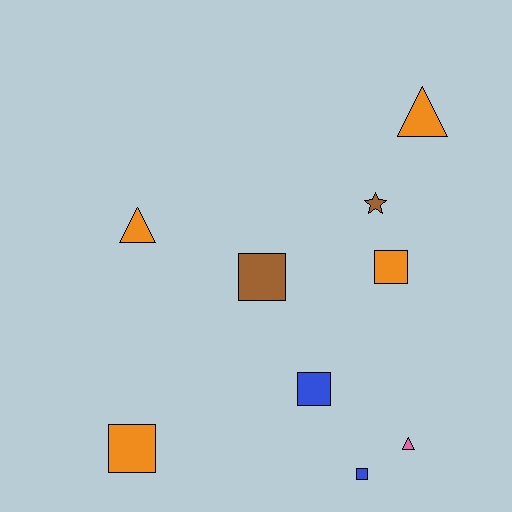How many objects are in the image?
There are 9 objects.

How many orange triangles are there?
There are 2 orange triangles.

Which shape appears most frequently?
Square, with 5 objects.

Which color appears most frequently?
Orange, with 4 objects.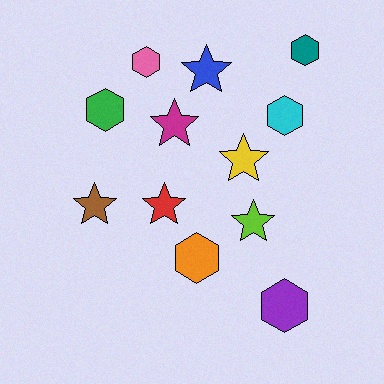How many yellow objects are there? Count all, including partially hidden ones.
There is 1 yellow object.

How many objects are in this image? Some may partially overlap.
There are 12 objects.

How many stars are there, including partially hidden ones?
There are 6 stars.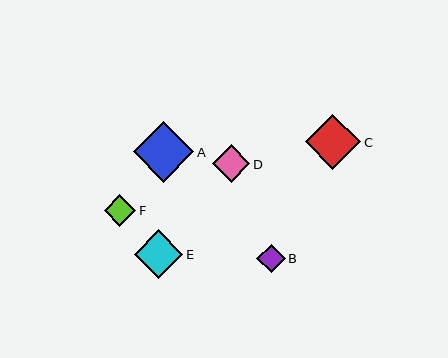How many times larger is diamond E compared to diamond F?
Diamond E is approximately 1.5 times the size of diamond F.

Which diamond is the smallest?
Diamond B is the smallest with a size of approximately 29 pixels.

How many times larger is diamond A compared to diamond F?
Diamond A is approximately 1.9 times the size of diamond F.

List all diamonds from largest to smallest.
From largest to smallest: A, C, E, D, F, B.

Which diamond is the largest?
Diamond A is the largest with a size of approximately 61 pixels.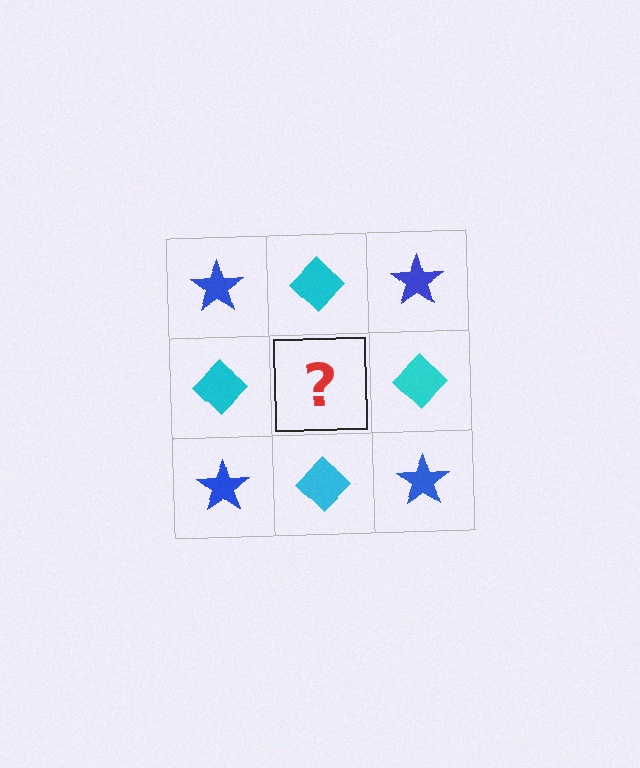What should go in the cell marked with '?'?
The missing cell should contain a blue star.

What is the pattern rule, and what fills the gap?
The rule is that it alternates blue star and cyan diamond in a checkerboard pattern. The gap should be filled with a blue star.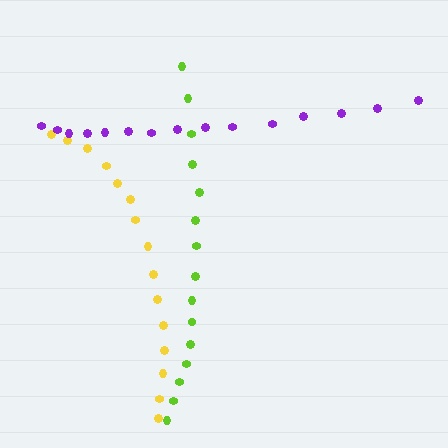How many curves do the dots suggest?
There are 3 distinct paths.